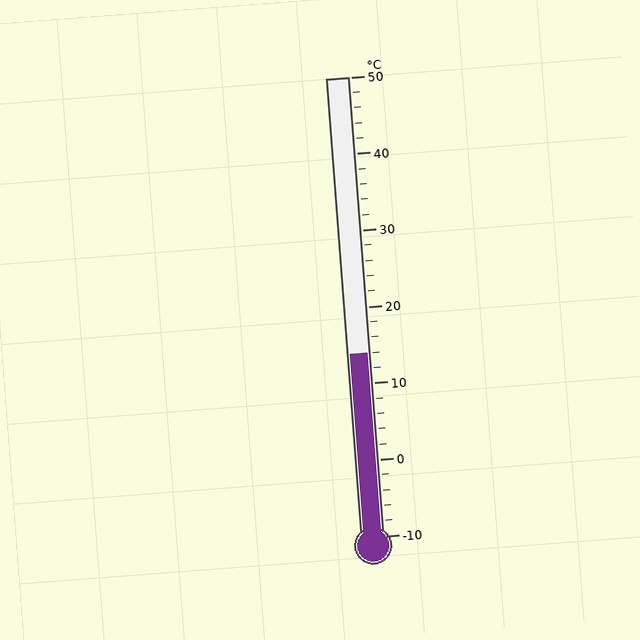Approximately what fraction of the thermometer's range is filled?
The thermometer is filled to approximately 40% of its range.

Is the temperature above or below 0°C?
The temperature is above 0°C.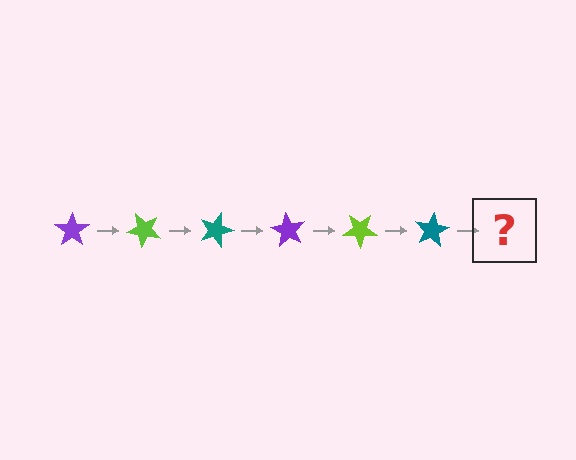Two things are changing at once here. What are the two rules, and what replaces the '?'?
The two rules are that it rotates 45 degrees each step and the color cycles through purple, lime, and teal. The '?' should be a purple star, rotated 270 degrees from the start.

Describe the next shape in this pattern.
It should be a purple star, rotated 270 degrees from the start.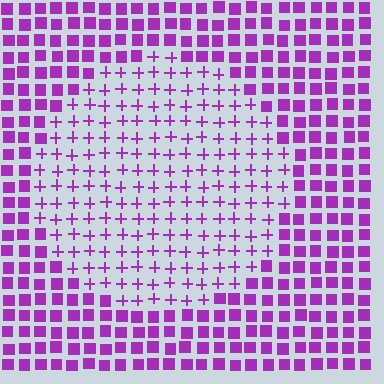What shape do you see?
I see a circle.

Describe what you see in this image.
The image is filled with small purple elements arranged in a uniform grid. A circle-shaped region contains plus signs, while the surrounding area contains squares. The boundary is defined purely by the change in element shape.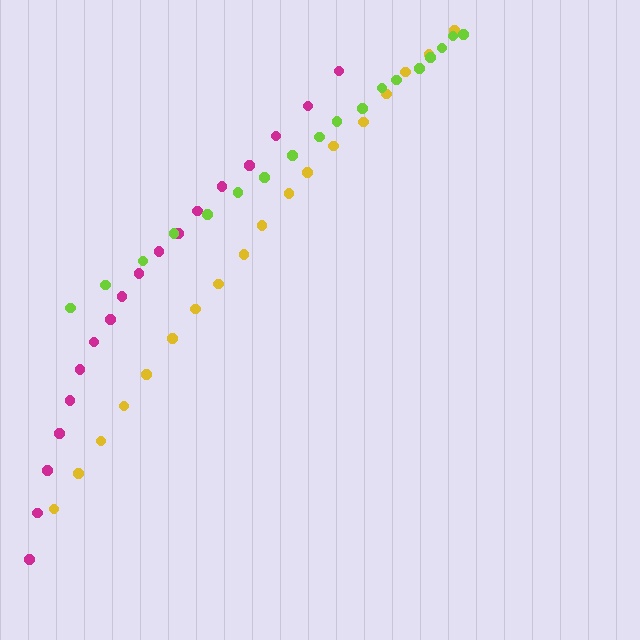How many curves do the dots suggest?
There are 3 distinct paths.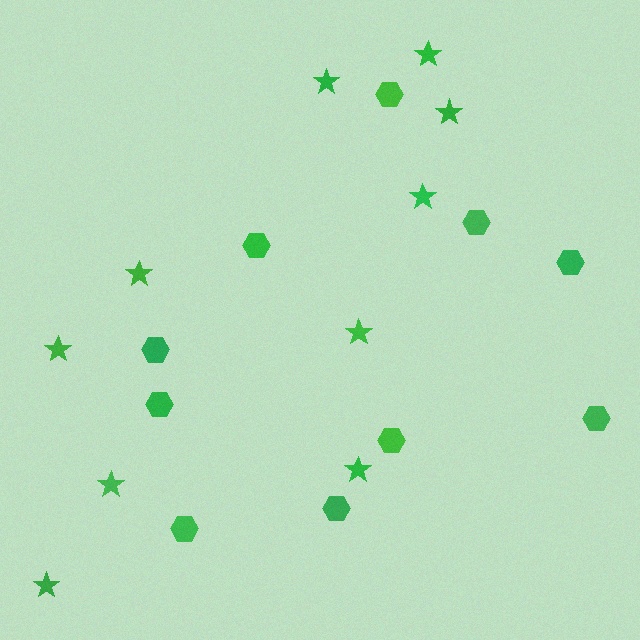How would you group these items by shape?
There are 2 groups: one group of hexagons (10) and one group of stars (10).